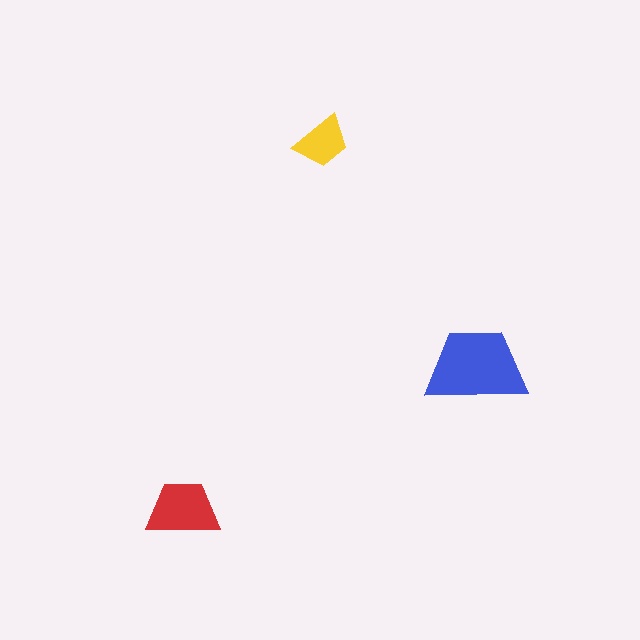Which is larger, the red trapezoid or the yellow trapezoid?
The red one.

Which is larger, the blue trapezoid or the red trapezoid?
The blue one.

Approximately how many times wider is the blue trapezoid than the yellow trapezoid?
About 2 times wider.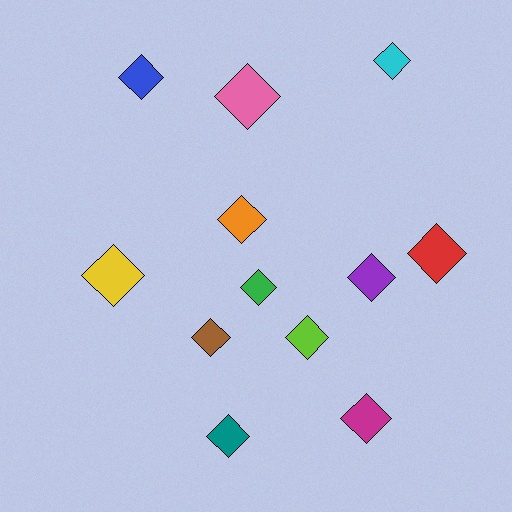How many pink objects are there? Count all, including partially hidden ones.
There is 1 pink object.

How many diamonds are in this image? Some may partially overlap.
There are 12 diamonds.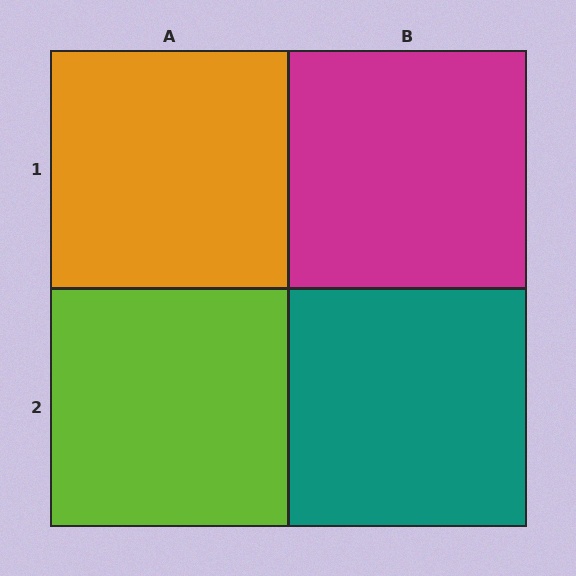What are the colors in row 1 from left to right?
Orange, magenta.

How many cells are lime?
1 cell is lime.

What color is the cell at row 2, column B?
Teal.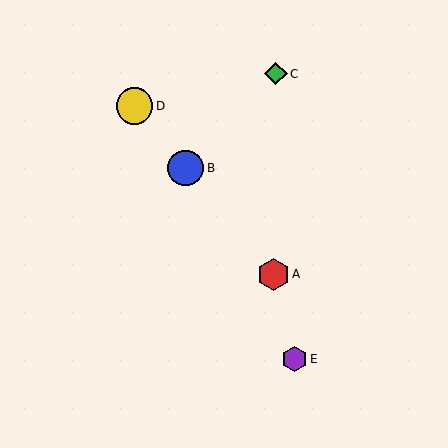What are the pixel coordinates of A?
Object A is at (273, 274).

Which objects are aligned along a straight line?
Objects A, B, D are aligned along a straight line.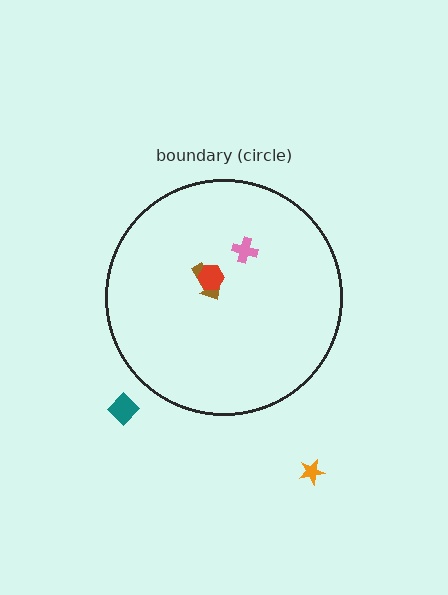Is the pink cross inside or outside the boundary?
Inside.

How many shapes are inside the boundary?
3 inside, 2 outside.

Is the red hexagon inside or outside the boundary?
Inside.